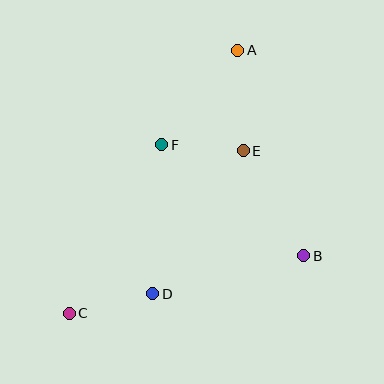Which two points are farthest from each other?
Points A and C are farthest from each other.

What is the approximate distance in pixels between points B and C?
The distance between B and C is approximately 242 pixels.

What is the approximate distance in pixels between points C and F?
The distance between C and F is approximately 192 pixels.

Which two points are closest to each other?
Points E and F are closest to each other.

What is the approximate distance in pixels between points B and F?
The distance between B and F is approximately 180 pixels.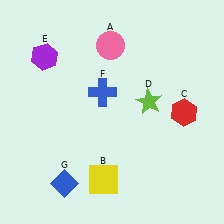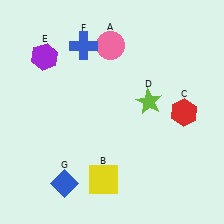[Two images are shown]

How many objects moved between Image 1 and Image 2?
1 object moved between the two images.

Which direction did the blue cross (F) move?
The blue cross (F) moved up.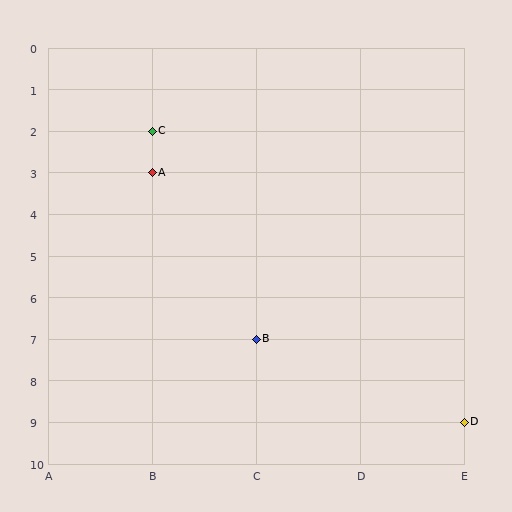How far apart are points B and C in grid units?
Points B and C are 1 column and 5 rows apart (about 5.1 grid units diagonally).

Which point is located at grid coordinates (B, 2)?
Point C is at (B, 2).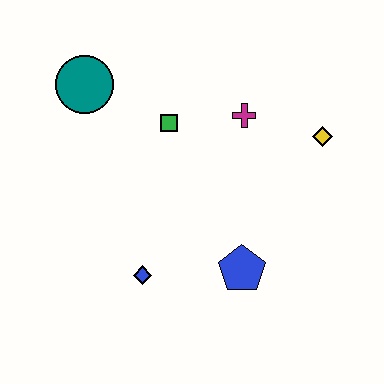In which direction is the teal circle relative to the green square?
The teal circle is to the left of the green square.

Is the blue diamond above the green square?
No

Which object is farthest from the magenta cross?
The blue diamond is farthest from the magenta cross.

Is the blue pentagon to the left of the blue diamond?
No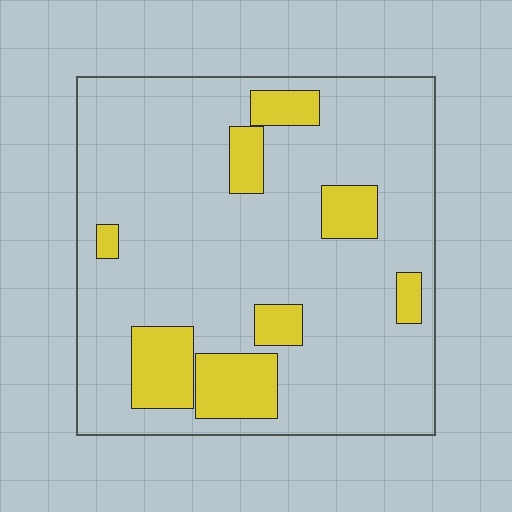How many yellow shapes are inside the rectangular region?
8.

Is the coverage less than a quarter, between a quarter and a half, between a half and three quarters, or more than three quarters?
Less than a quarter.